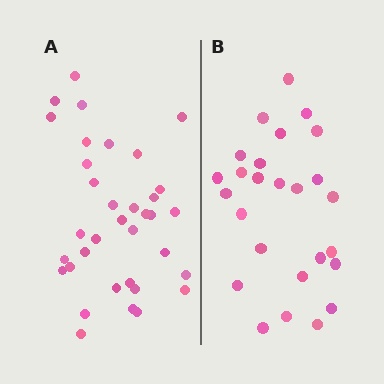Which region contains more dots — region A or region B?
Region A (the left region) has more dots.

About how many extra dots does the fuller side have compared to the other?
Region A has roughly 8 or so more dots than region B.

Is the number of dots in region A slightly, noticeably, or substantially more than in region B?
Region A has noticeably more, but not dramatically so. The ratio is roughly 1.3 to 1.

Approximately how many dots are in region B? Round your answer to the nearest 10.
About 30 dots. (The exact count is 26, which rounds to 30.)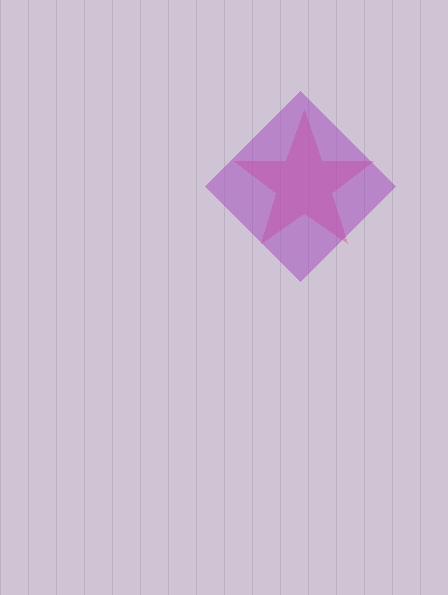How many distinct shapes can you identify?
There are 2 distinct shapes: a pink star, a purple diamond.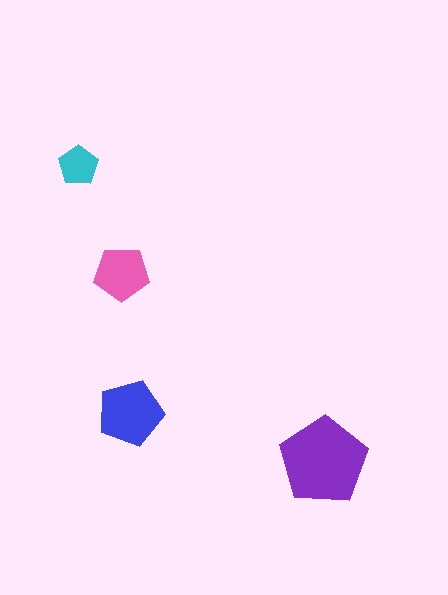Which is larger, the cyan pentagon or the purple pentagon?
The purple one.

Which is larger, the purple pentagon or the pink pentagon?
The purple one.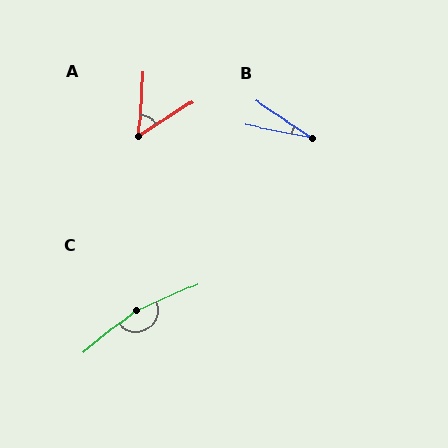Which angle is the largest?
C, at approximately 165 degrees.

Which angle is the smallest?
B, at approximately 22 degrees.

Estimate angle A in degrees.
Approximately 54 degrees.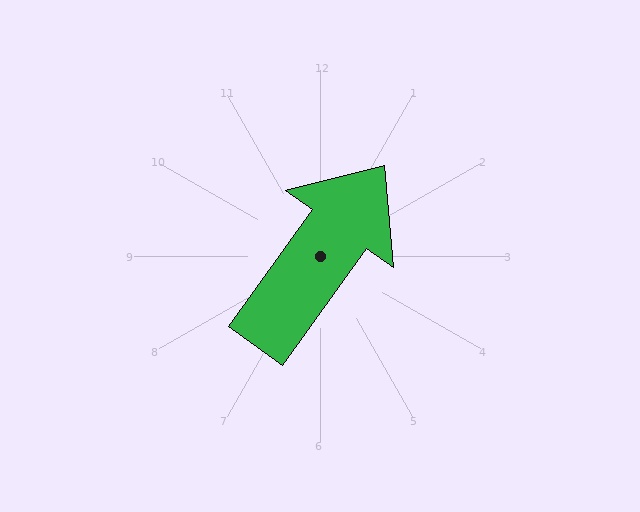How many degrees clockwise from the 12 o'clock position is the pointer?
Approximately 36 degrees.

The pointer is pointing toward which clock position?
Roughly 1 o'clock.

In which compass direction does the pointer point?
Northeast.